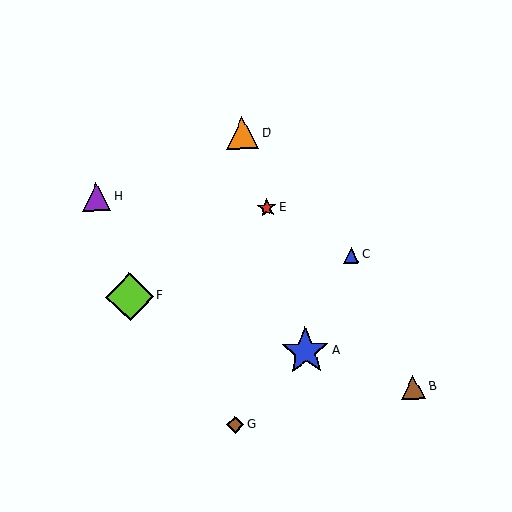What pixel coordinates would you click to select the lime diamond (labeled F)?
Click at (130, 297) to select the lime diamond F.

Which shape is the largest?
The blue star (labeled A) is the largest.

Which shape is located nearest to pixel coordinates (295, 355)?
The blue star (labeled A) at (305, 351) is nearest to that location.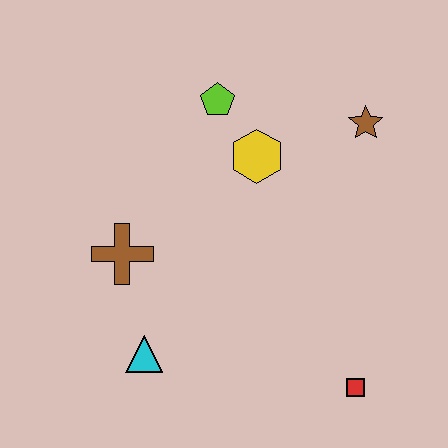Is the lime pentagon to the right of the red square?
No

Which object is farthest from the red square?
The lime pentagon is farthest from the red square.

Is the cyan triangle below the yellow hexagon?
Yes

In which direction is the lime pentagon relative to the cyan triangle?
The lime pentagon is above the cyan triangle.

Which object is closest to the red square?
The cyan triangle is closest to the red square.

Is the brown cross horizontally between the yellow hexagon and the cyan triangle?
No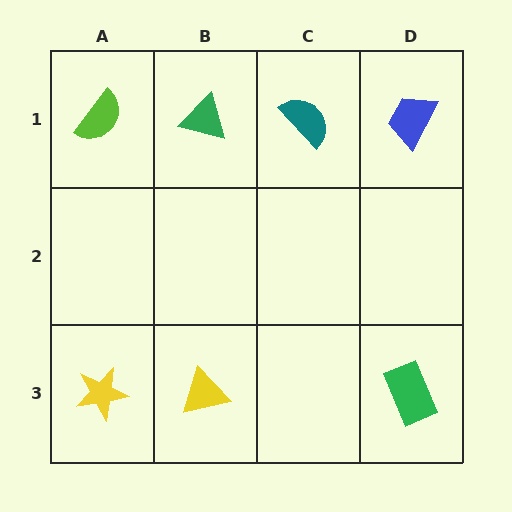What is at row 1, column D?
A blue trapezoid.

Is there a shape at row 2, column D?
No, that cell is empty.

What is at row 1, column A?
A lime semicircle.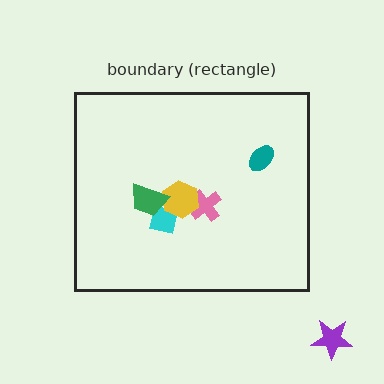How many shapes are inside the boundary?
5 inside, 1 outside.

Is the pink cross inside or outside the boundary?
Inside.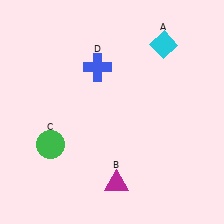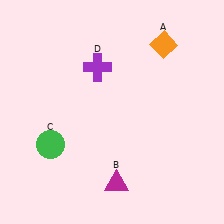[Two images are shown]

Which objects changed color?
A changed from cyan to orange. D changed from blue to purple.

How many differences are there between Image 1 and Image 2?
There are 2 differences between the two images.